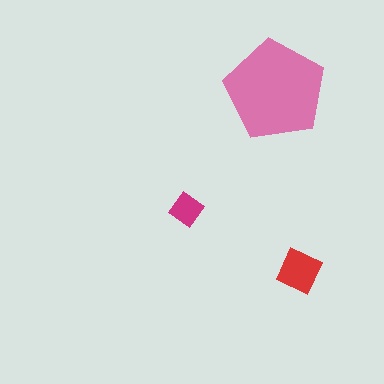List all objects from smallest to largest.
The magenta diamond, the red diamond, the pink pentagon.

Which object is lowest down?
The red diamond is bottommost.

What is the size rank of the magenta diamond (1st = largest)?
3rd.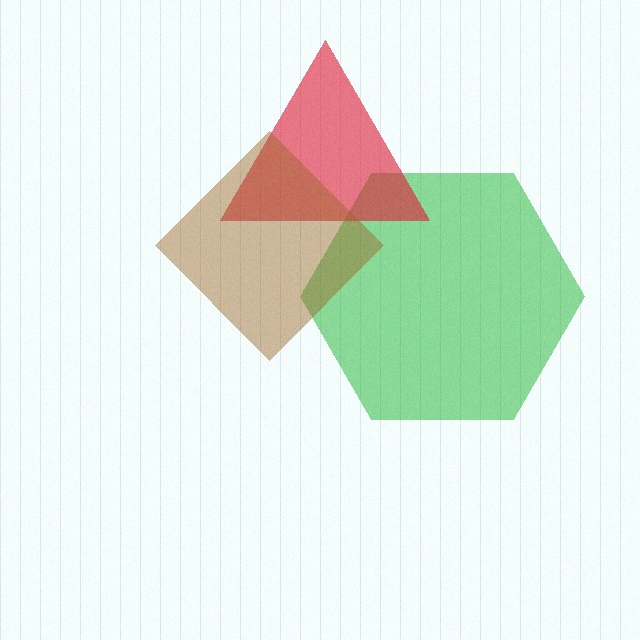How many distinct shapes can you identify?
There are 3 distinct shapes: a green hexagon, a red triangle, a brown diamond.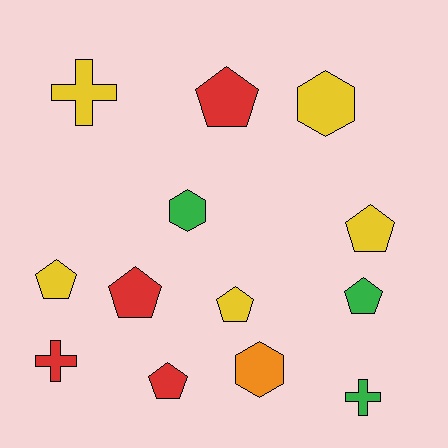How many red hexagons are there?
There are no red hexagons.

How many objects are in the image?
There are 13 objects.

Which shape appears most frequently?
Pentagon, with 7 objects.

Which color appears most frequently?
Yellow, with 5 objects.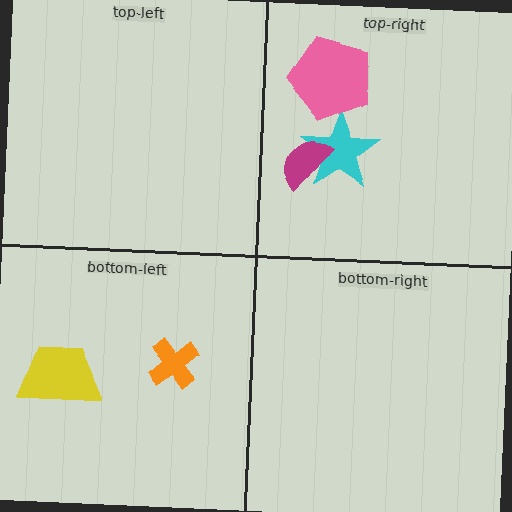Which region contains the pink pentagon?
The top-right region.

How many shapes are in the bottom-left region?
2.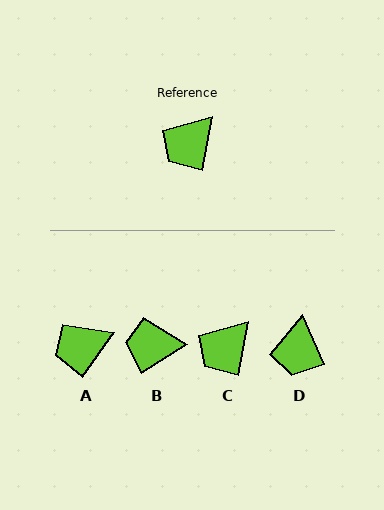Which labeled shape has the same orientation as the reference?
C.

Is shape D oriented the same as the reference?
No, it is off by about 35 degrees.